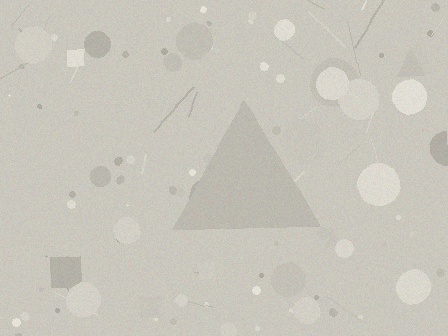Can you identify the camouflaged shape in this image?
The camouflaged shape is a triangle.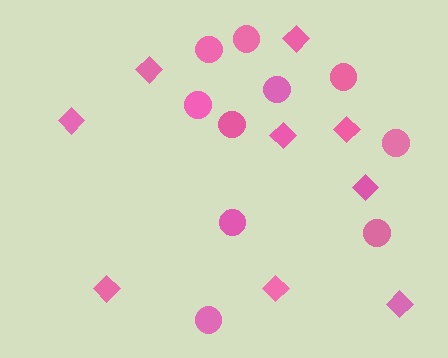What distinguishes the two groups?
There are 2 groups: one group of diamonds (9) and one group of circles (10).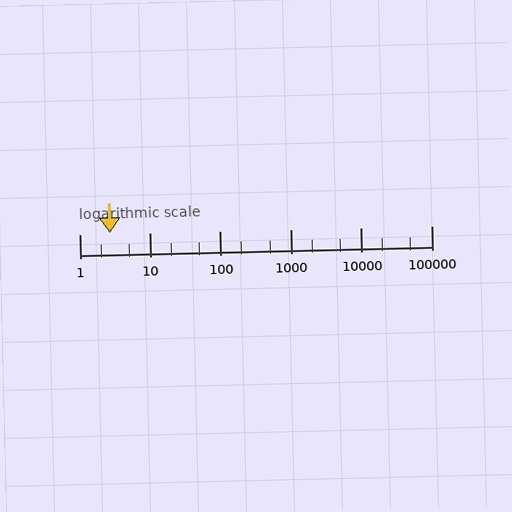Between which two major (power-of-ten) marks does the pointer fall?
The pointer is between 1 and 10.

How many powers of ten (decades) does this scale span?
The scale spans 5 decades, from 1 to 100000.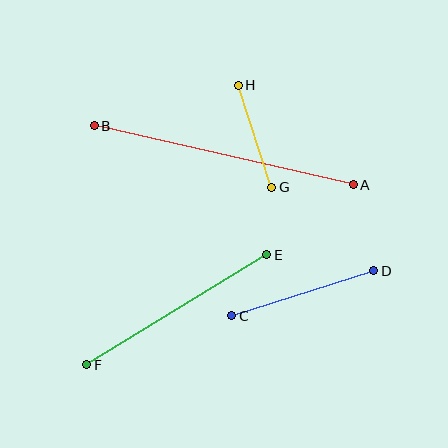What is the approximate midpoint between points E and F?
The midpoint is at approximately (177, 310) pixels.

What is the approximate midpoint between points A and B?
The midpoint is at approximately (224, 155) pixels.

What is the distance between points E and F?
The distance is approximately 211 pixels.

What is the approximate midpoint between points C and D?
The midpoint is at approximately (303, 293) pixels.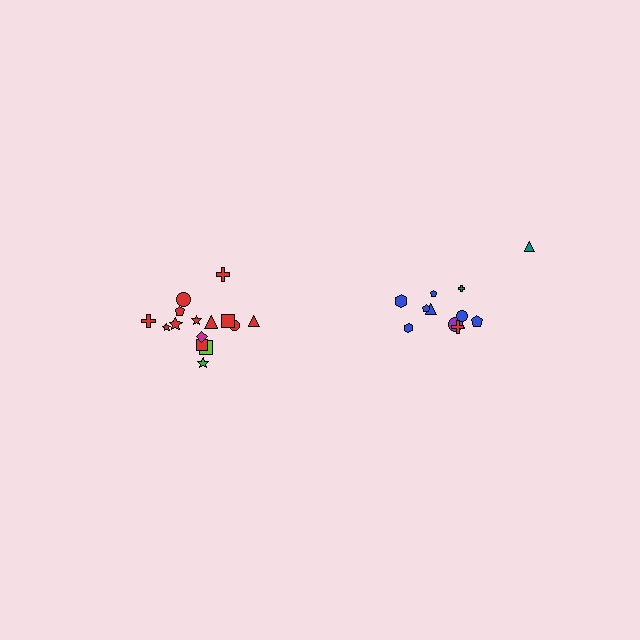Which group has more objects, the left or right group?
The left group.